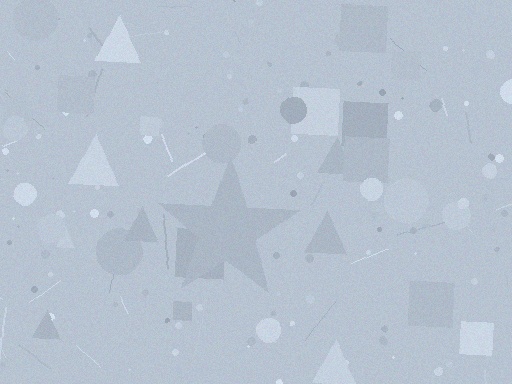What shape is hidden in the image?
A star is hidden in the image.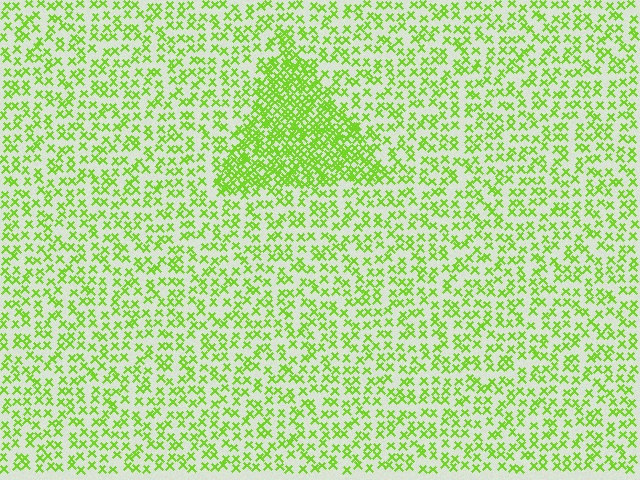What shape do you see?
I see a triangle.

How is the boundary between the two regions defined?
The boundary is defined by a change in element density (approximately 2.3x ratio). All elements are the same color, size, and shape.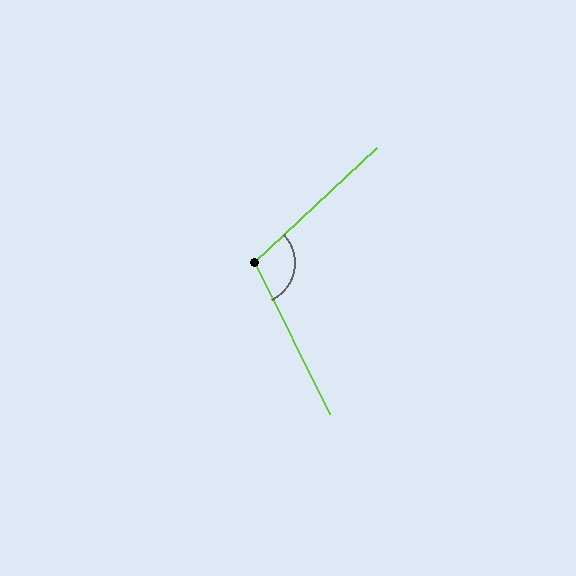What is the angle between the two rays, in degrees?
Approximately 107 degrees.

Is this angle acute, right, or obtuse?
It is obtuse.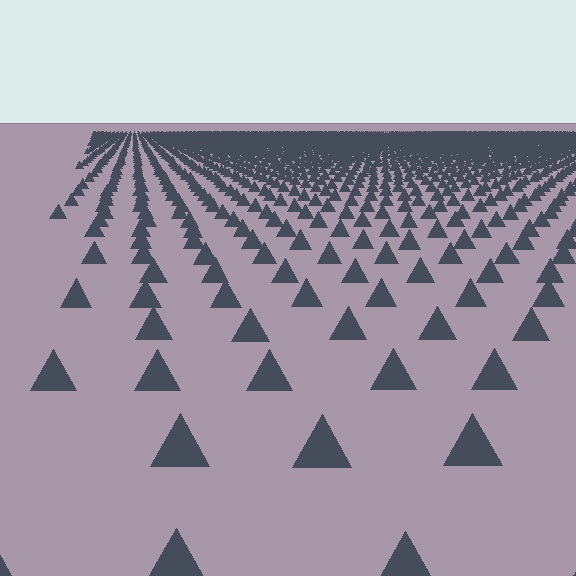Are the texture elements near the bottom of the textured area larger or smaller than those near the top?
Larger. Near the bottom, elements are closer to the viewer and appear at a bigger on-screen size.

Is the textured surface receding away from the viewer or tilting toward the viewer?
The surface is receding away from the viewer. Texture elements get smaller and denser toward the top.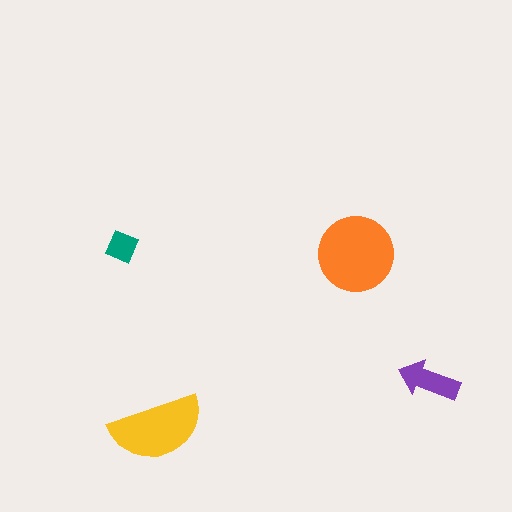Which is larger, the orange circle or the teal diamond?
The orange circle.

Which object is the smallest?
The teal diamond.